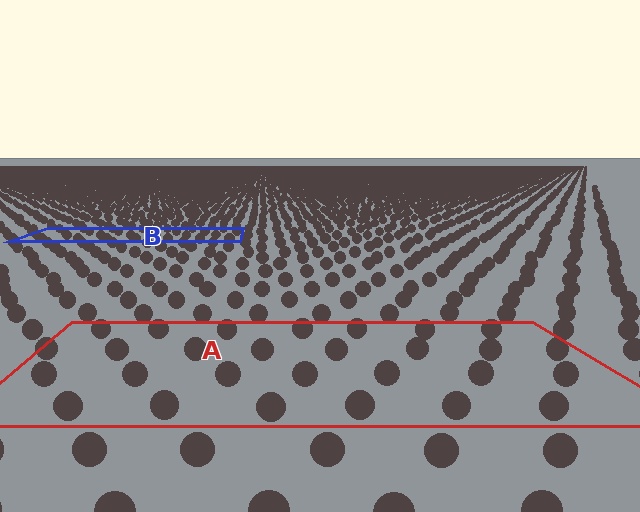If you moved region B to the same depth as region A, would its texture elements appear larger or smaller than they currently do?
They would appear larger. At a closer depth, the same texture elements are projected at a bigger on-screen size.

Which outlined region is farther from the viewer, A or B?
Region B is farther from the viewer — the texture elements inside it appear smaller and more densely packed.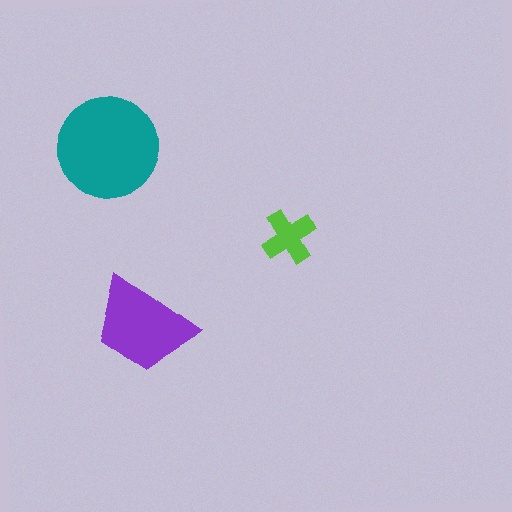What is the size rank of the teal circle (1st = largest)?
1st.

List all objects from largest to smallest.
The teal circle, the purple trapezoid, the lime cross.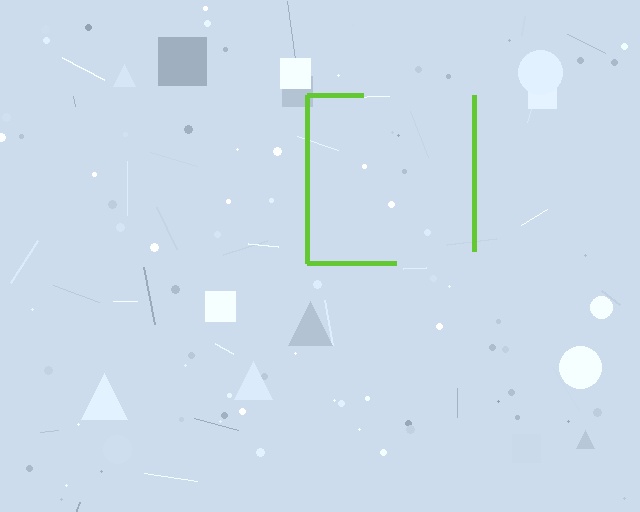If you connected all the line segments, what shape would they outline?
They would outline a square.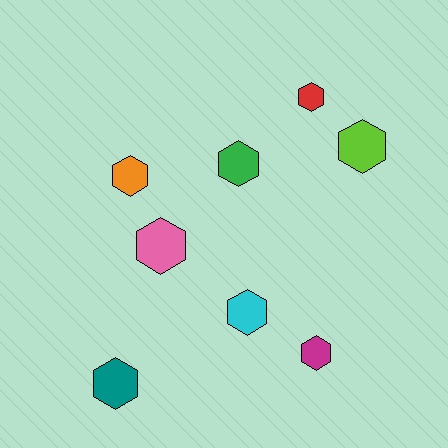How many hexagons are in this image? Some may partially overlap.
There are 8 hexagons.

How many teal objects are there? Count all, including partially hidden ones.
There is 1 teal object.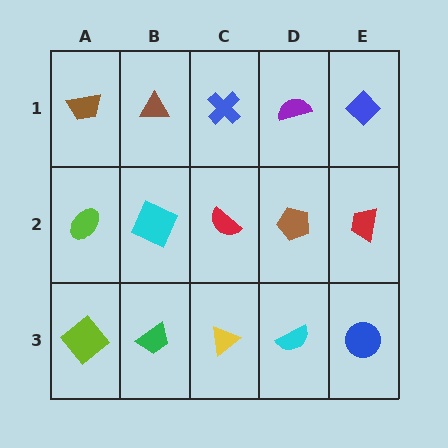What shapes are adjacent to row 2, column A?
A brown trapezoid (row 1, column A), a lime diamond (row 3, column A), a cyan square (row 2, column B).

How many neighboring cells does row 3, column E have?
2.